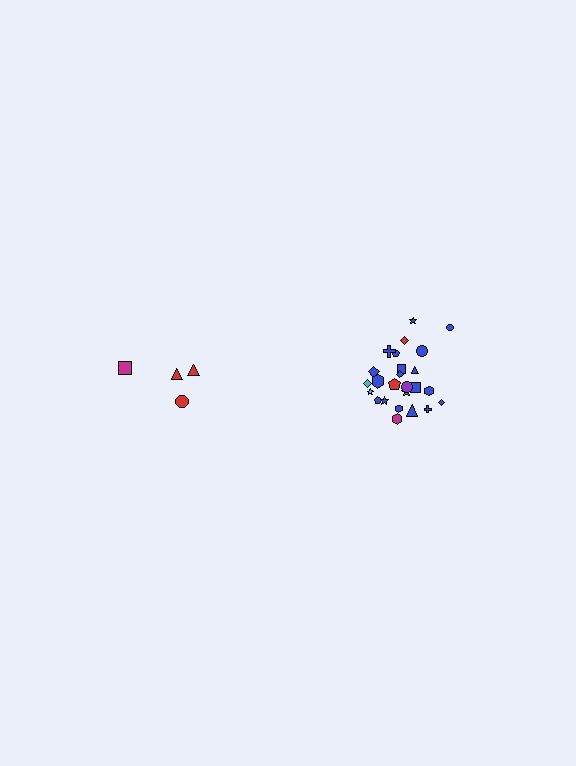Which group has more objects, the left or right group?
The right group.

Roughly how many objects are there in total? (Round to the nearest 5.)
Roughly 30 objects in total.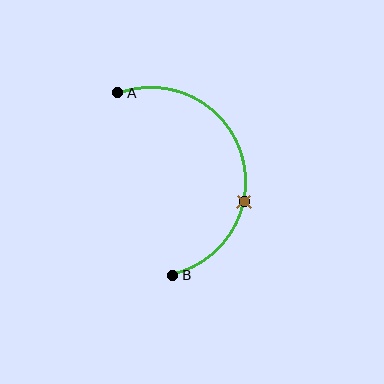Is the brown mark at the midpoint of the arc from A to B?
No. The brown mark lies on the arc but is closer to endpoint B. The arc midpoint would be at the point on the curve equidistant along the arc from both A and B.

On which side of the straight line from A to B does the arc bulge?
The arc bulges to the right of the straight line connecting A and B.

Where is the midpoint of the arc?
The arc midpoint is the point on the curve farthest from the straight line joining A and B. It sits to the right of that line.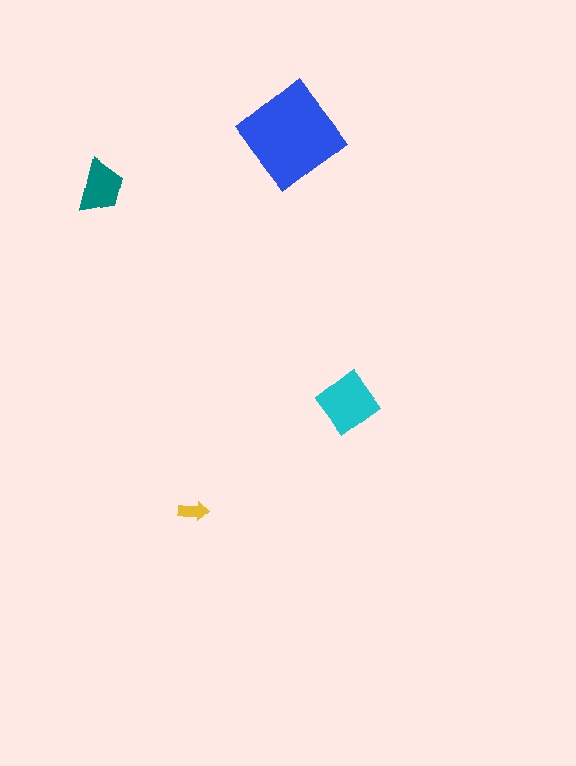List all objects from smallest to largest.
The yellow arrow, the teal trapezoid, the cyan diamond, the blue diamond.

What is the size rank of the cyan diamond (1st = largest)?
2nd.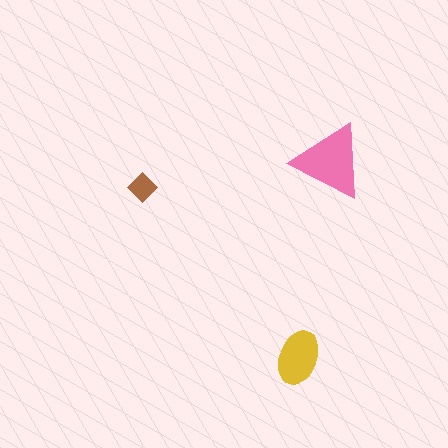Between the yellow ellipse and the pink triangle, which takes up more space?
The pink triangle.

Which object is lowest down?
The yellow ellipse is bottommost.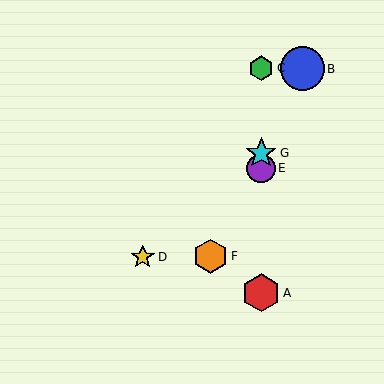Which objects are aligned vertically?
Objects A, C, E, G are aligned vertically.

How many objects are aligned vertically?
4 objects (A, C, E, G) are aligned vertically.